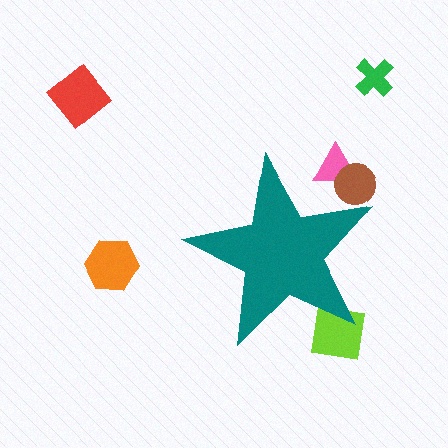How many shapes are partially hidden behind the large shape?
3 shapes are partially hidden.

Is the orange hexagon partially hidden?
No, the orange hexagon is fully visible.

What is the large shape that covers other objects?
A teal star.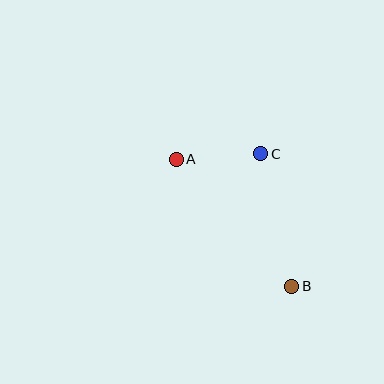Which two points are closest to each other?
Points A and C are closest to each other.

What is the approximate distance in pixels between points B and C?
The distance between B and C is approximately 136 pixels.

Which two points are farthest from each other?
Points A and B are farthest from each other.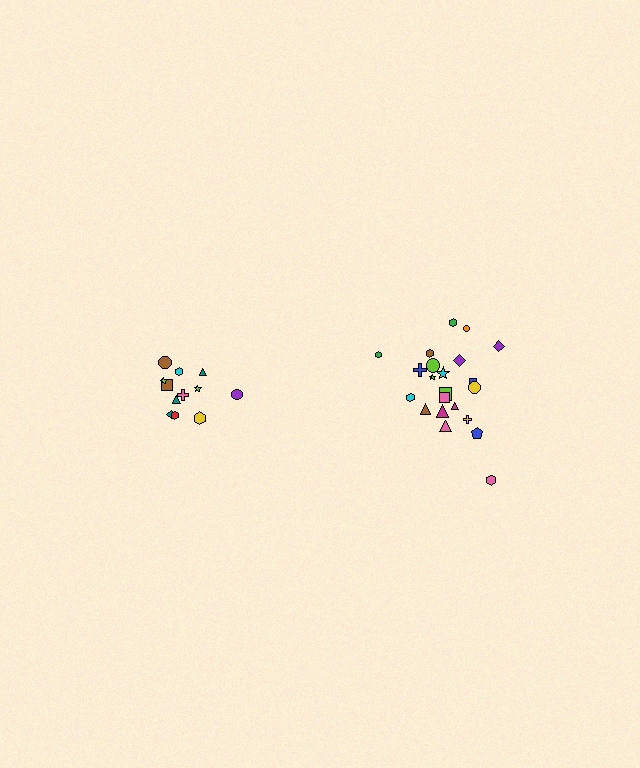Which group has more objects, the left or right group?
The right group.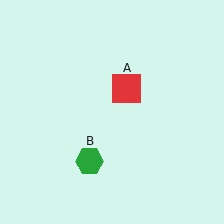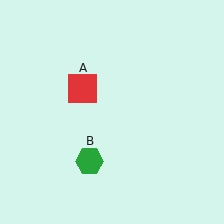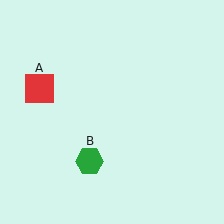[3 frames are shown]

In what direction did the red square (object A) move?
The red square (object A) moved left.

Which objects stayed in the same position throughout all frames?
Green hexagon (object B) remained stationary.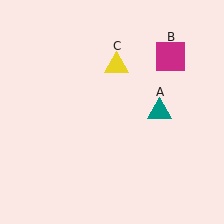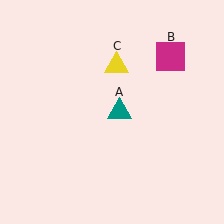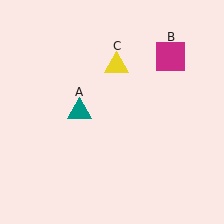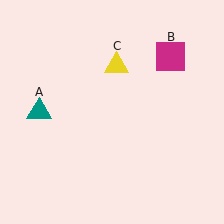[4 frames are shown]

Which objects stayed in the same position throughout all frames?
Magenta square (object B) and yellow triangle (object C) remained stationary.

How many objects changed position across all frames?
1 object changed position: teal triangle (object A).